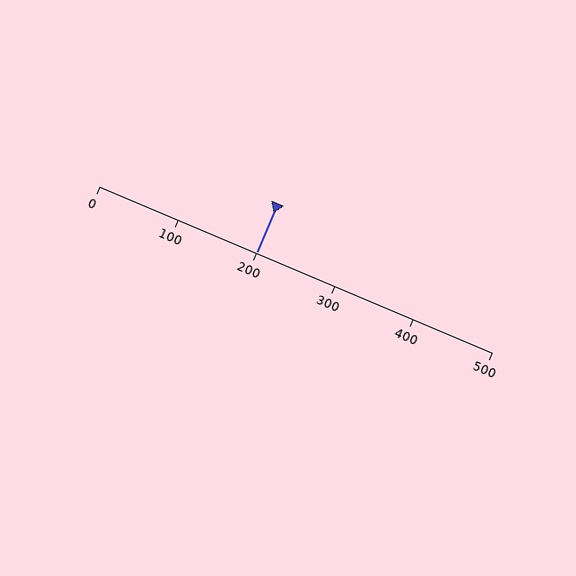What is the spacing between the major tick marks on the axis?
The major ticks are spaced 100 apart.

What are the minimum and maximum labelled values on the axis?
The axis runs from 0 to 500.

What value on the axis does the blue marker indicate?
The marker indicates approximately 200.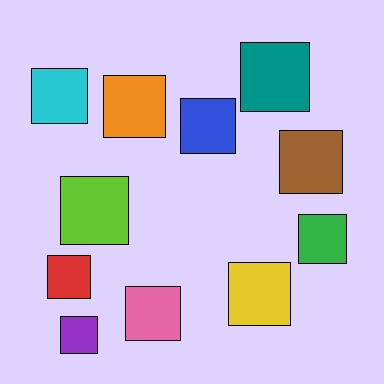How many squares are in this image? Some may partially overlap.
There are 11 squares.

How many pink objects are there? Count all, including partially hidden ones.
There is 1 pink object.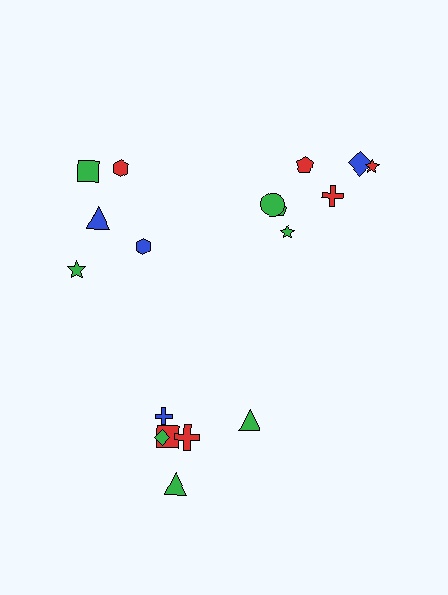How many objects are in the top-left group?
There are 5 objects.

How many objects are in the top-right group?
There are 7 objects.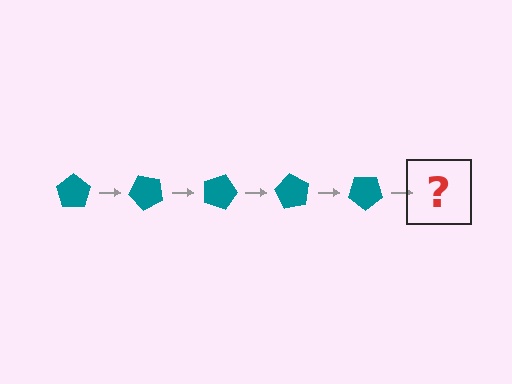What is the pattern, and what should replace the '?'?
The pattern is that the pentagon rotates 45 degrees each step. The '?' should be a teal pentagon rotated 225 degrees.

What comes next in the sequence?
The next element should be a teal pentagon rotated 225 degrees.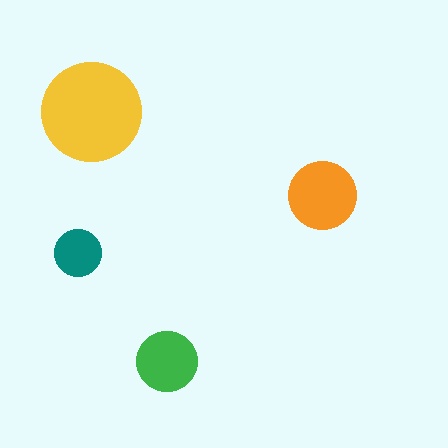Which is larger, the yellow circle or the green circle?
The yellow one.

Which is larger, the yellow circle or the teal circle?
The yellow one.